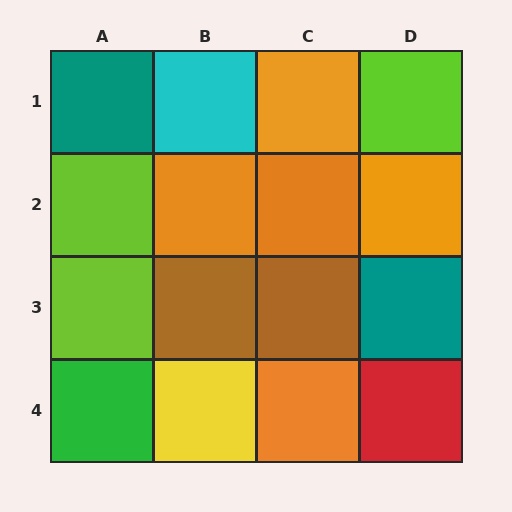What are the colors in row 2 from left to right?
Lime, orange, orange, orange.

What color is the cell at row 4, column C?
Orange.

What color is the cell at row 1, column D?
Lime.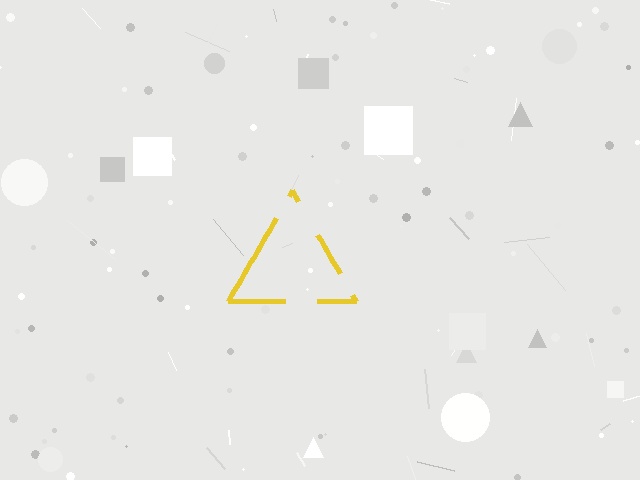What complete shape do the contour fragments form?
The contour fragments form a triangle.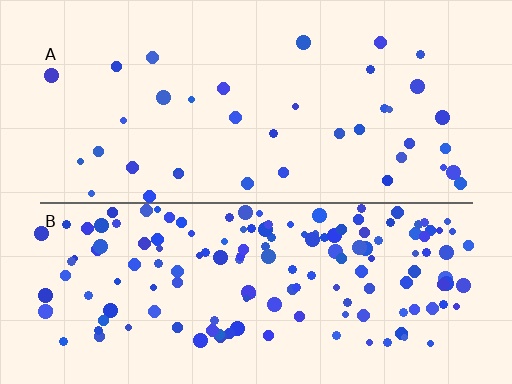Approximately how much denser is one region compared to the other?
Approximately 4.0× — region B over region A.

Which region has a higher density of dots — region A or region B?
B (the bottom).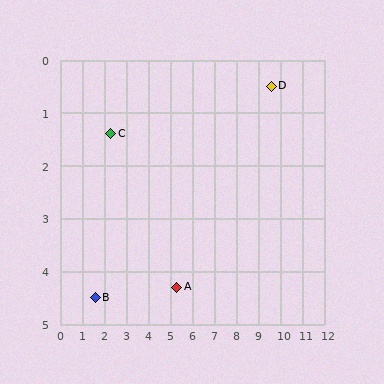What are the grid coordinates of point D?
Point D is at approximately (9.6, 0.5).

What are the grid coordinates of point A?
Point A is at approximately (5.3, 4.3).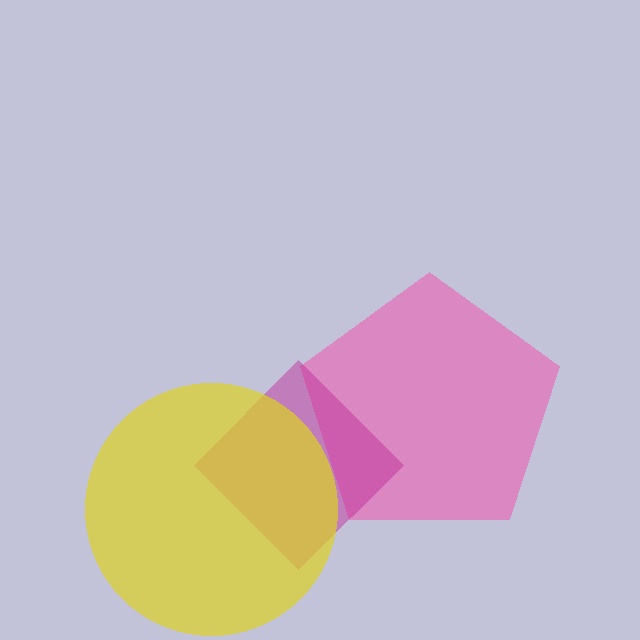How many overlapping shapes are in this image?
There are 3 overlapping shapes in the image.